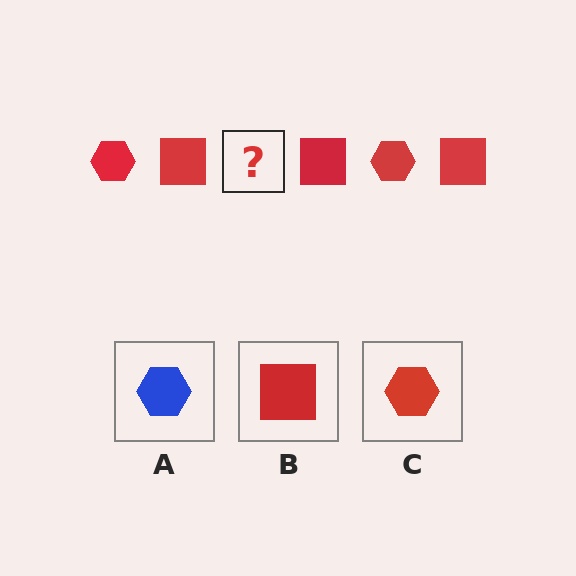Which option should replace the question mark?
Option C.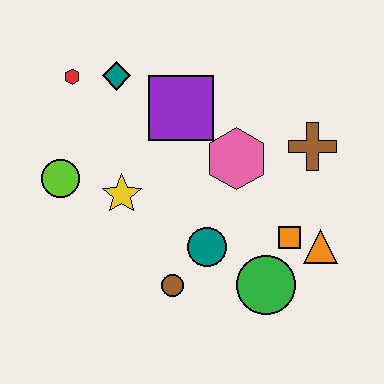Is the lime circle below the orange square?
No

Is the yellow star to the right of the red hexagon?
Yes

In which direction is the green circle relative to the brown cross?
The green circle is below the brown cross.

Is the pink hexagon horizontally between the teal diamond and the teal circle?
No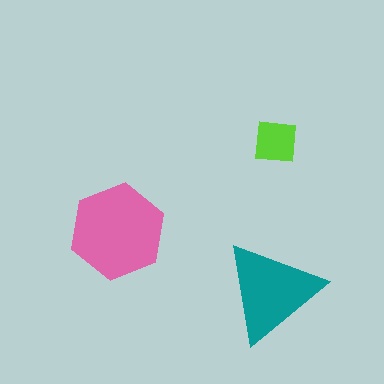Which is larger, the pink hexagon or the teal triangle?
The pink hexagon.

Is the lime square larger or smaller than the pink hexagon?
Smaller.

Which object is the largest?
The pink hexagon.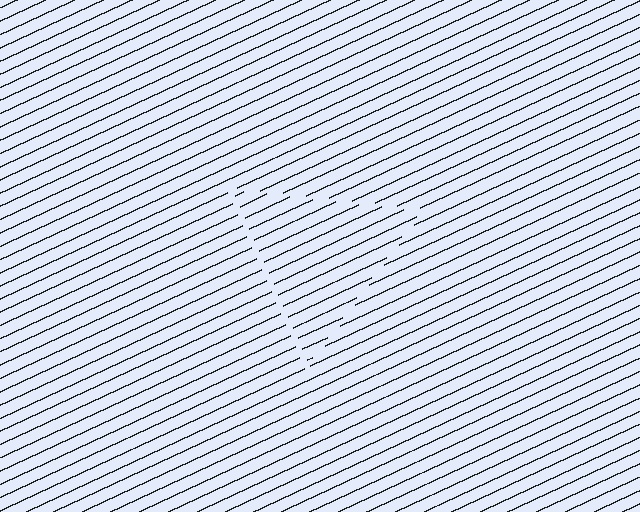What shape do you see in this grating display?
An illusory triangle. The interior of the shape contains the same grating, shifted by half a period — the contour is defined by the phase discontinuity where line-ends from the inner and outer gratings abut.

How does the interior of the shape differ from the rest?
The interior of the shape contains the same grating, shifted by half a period — the contour is defined by the phase discontinuity where line-ends from the inner and outer gratings abut.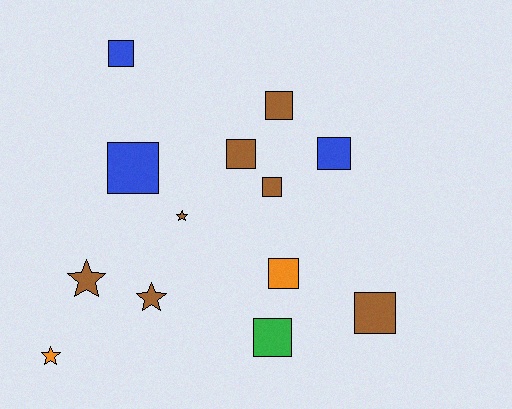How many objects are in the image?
There are 13 objects.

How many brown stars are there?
There are 3 brown stars.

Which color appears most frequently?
Brown, with 7 objects.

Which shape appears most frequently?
Square, with 9 objects.